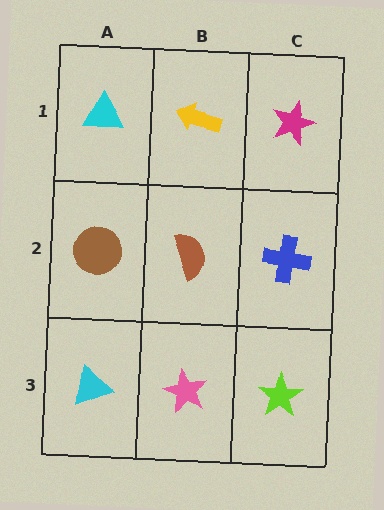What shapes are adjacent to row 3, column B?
A brown semicircle (row 2, column B), a cyan triangle (row 3, column A), a lime star (row 3, column C).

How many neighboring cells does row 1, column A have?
2.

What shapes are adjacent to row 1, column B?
A brown semicircle (row 2, column B), a cyan triangle (row 1, column A), a magenta star (row 1, column C).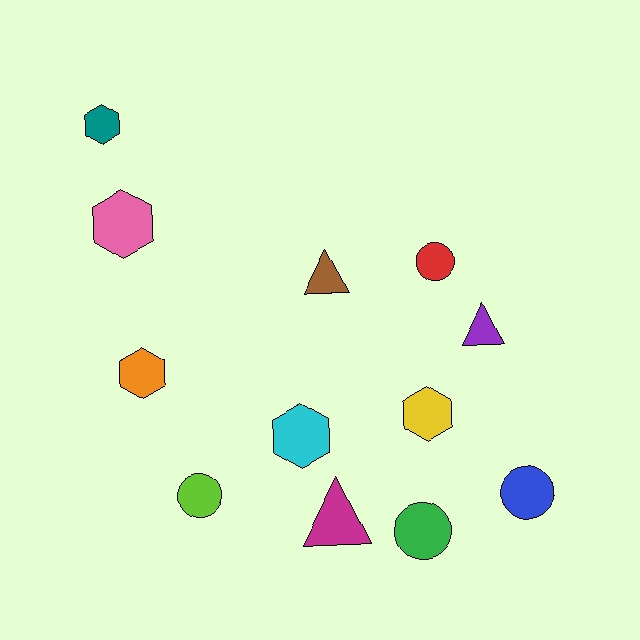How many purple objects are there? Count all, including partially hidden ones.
There is 1 purple object.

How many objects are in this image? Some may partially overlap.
There are 12 objects.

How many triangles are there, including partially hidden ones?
There are 3 triangles.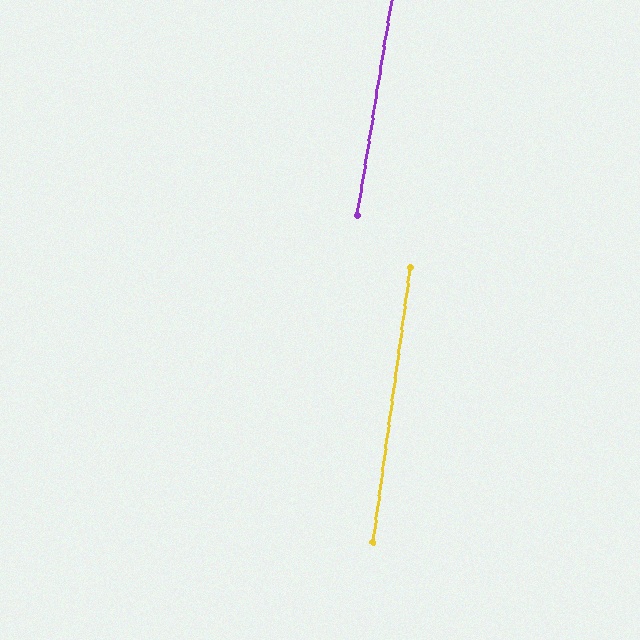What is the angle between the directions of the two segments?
Approximately 1 degree.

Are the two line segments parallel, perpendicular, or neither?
Parallel — their directions differ by only 1.2°.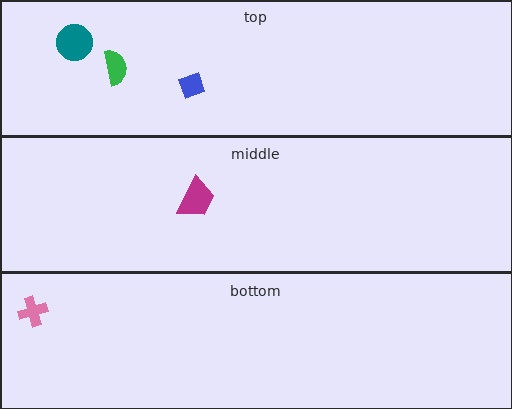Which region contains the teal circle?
The top region.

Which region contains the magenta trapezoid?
The middle region.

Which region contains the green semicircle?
The top region.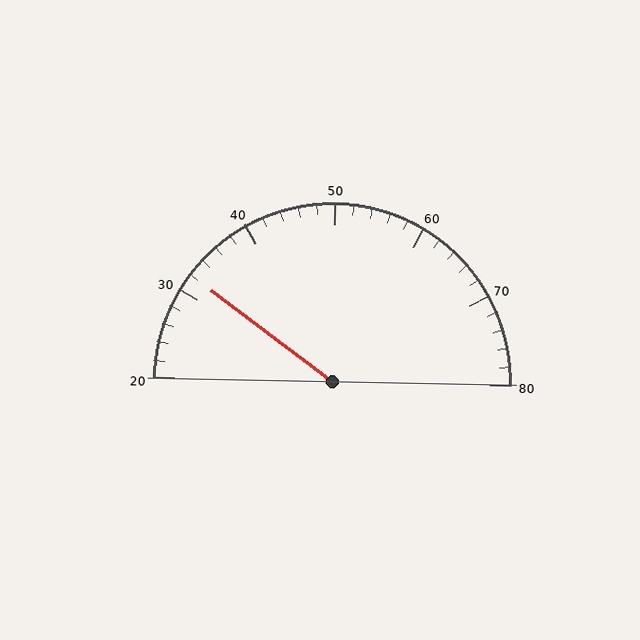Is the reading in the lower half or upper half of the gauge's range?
The reading is in the lower half of the range (20 to 80).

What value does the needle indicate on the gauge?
The needle indicates approximately 32.